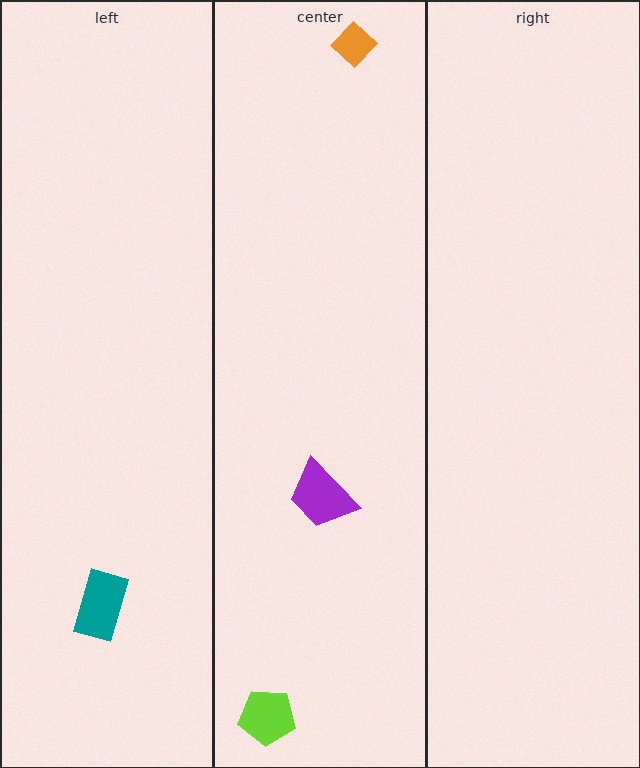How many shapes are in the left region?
1.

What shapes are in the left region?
The teal rectangle.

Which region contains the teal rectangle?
The left region.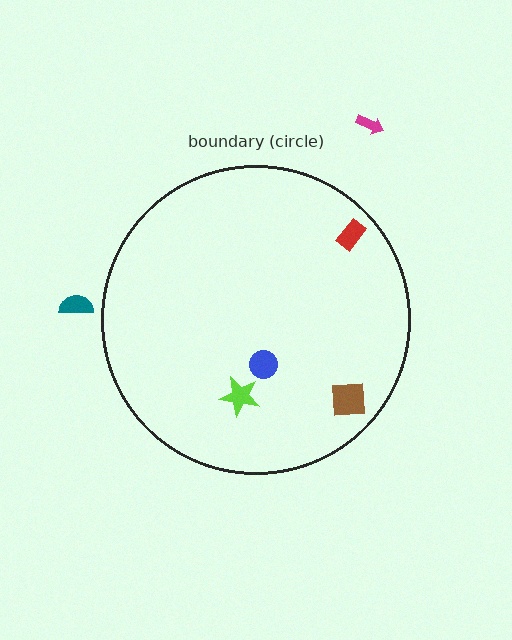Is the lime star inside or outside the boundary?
Inside.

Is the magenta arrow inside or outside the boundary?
Outside.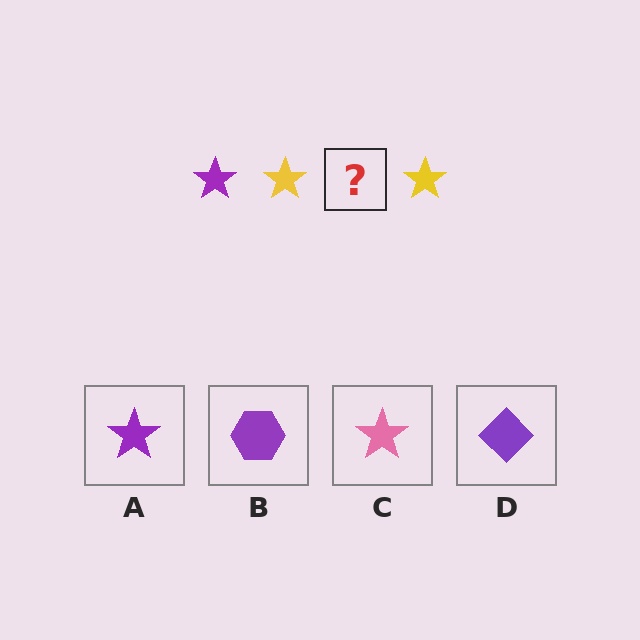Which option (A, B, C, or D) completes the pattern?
A.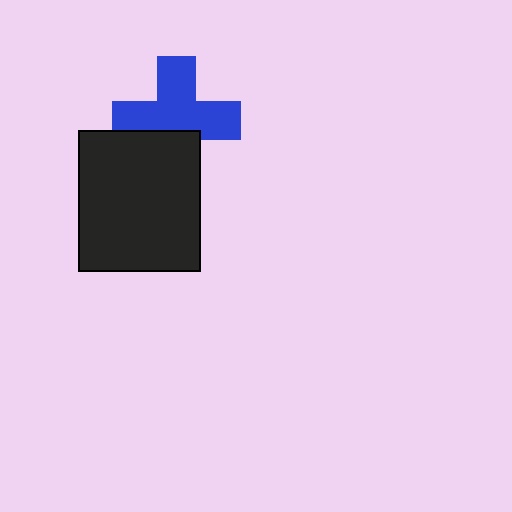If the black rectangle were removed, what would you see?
You would see the complete blue cross.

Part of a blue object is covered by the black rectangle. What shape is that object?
It is a cross.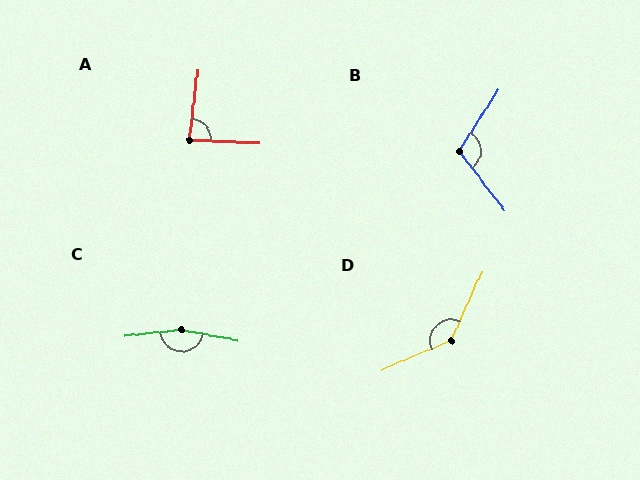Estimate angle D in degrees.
Approximately 137 degrees.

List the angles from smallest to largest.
A (86°), B (110°), D (137°), C (162°).